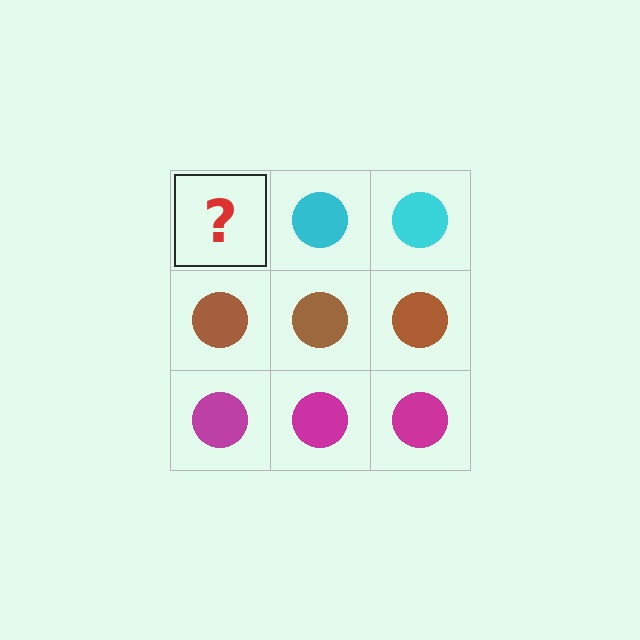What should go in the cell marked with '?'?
The missing cell should contain a cyan circle.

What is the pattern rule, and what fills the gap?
The rule is that each row has a consistent color. The gap should be filled with a cyan circle.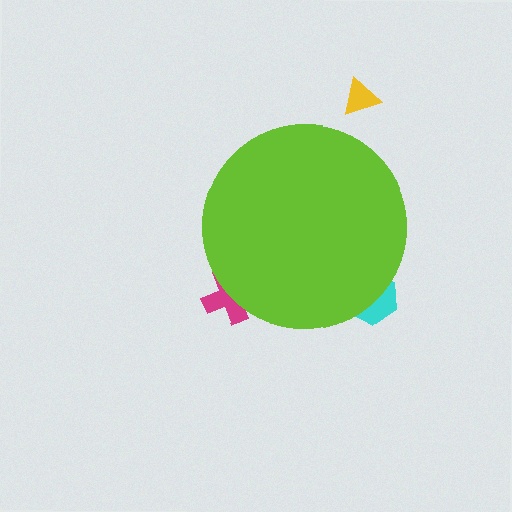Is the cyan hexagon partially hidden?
Yes, the cyan hexagon is partially hidden behind the lime circle.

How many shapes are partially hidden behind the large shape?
2 shapes are partially hidden.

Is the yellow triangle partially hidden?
No, the yellow triangle is fully visible.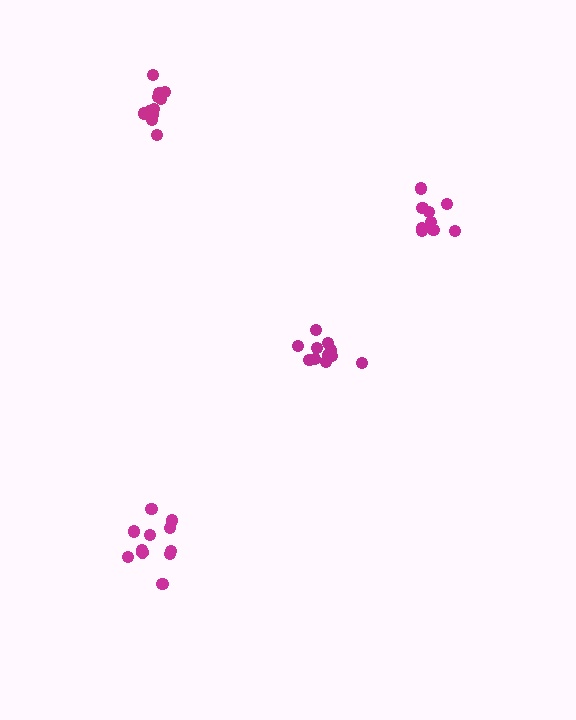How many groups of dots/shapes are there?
There are 4 groups.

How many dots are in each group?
Group 1: 11 dots, Group 2: 9 dots, Group 3: 11 dots, Group 4: 11 dots (42 total).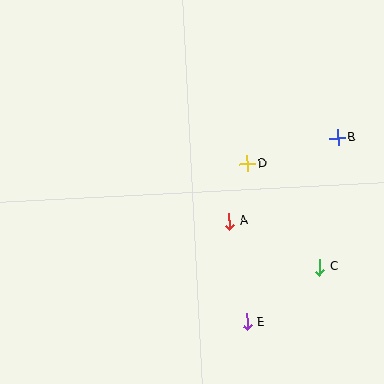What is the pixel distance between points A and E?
The distance between A and E is 102 pixels.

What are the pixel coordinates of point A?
Point A is at (229, 221).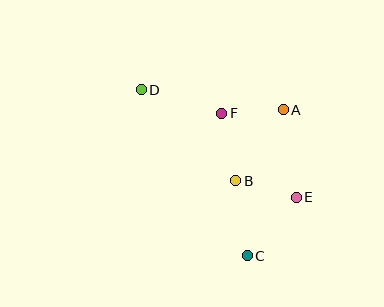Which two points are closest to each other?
Points A and F are closest to each other.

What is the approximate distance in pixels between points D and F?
The distance between D and F is approximately 84 pixels.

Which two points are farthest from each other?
Points C and D are farthest from each other.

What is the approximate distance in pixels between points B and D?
The distance between B and D is approximately 131 pixels.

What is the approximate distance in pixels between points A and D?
The distance between A and D is approximately 144 pixels.